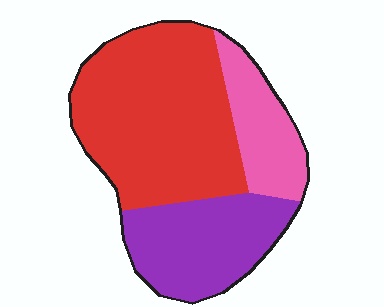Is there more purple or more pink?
Purple.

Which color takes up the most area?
Red, at roughly 55%.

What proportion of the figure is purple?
Purple takes up between a quarter and a half of the figure.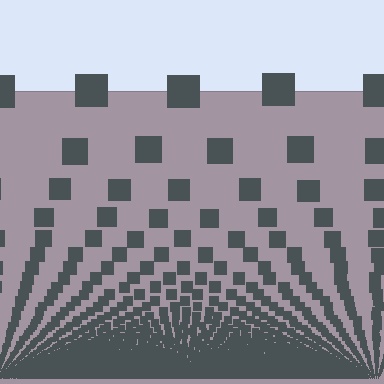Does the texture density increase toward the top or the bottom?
Density increases toward the bottom.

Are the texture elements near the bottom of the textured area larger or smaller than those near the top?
Smaller. The gradient is inverted — elements near the bottom are smaller and denser.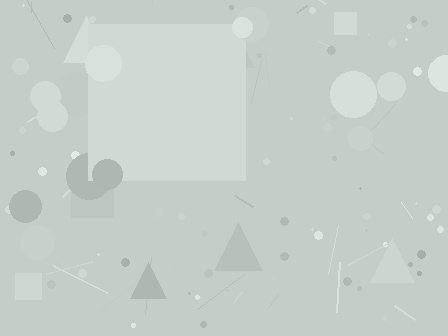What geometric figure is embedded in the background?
A square is embedded in the background.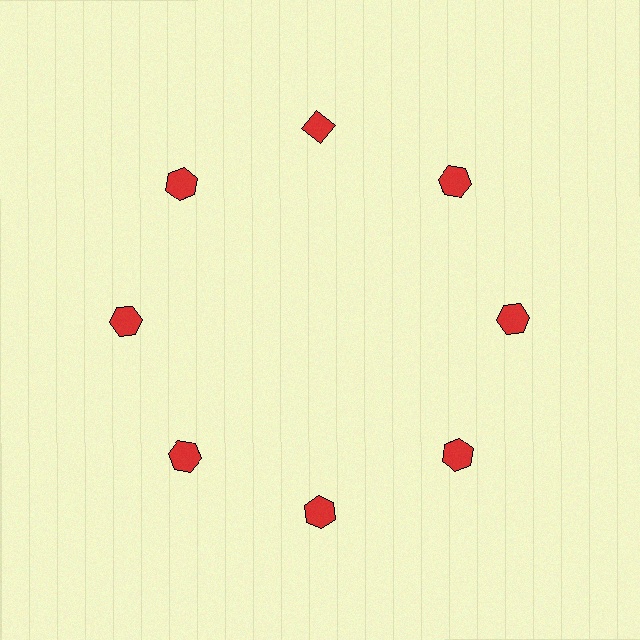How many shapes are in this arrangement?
There are 8 shapes arranged in a ring pattern.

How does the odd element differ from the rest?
It has a different shape: diamond instead of hexagon.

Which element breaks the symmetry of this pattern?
The red diamond at roughly the 12 o'clock position breaks the symmetry. All other shapes are red hexagons.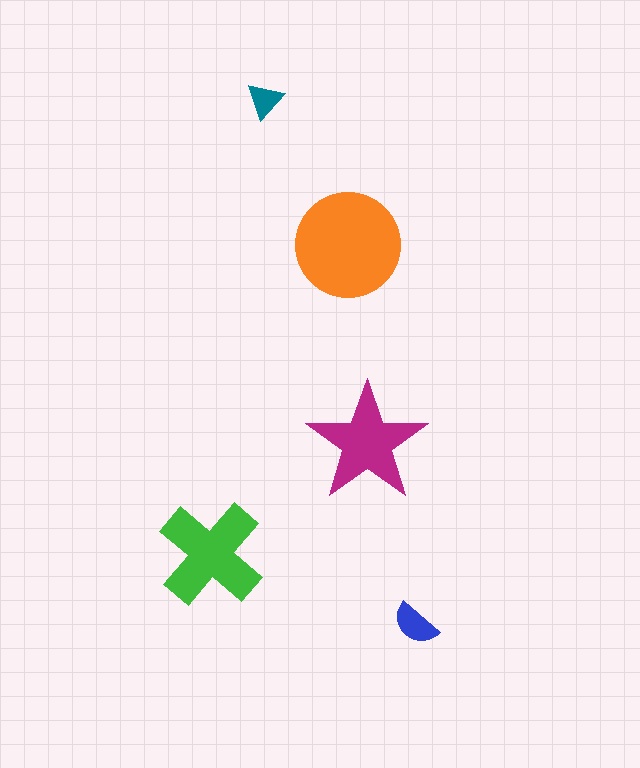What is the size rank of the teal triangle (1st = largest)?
5th.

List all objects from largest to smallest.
The orange circle, the green cross, the magenta star, the blue semicircle, the teal triangle.